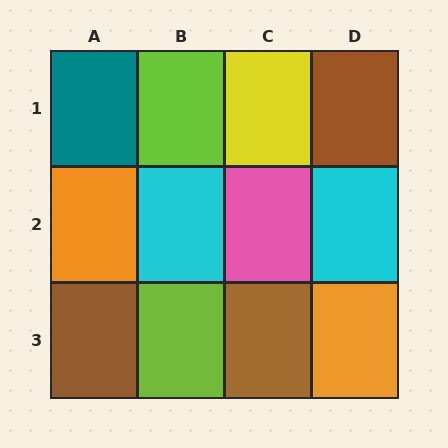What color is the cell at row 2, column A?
Orange.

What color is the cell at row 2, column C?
Pink.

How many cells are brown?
3 cells are brown.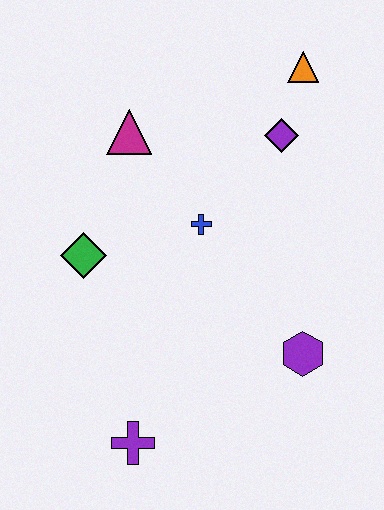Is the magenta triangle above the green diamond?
Yes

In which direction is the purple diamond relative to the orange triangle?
The purple diamond is below the orange triangle.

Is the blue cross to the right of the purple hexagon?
No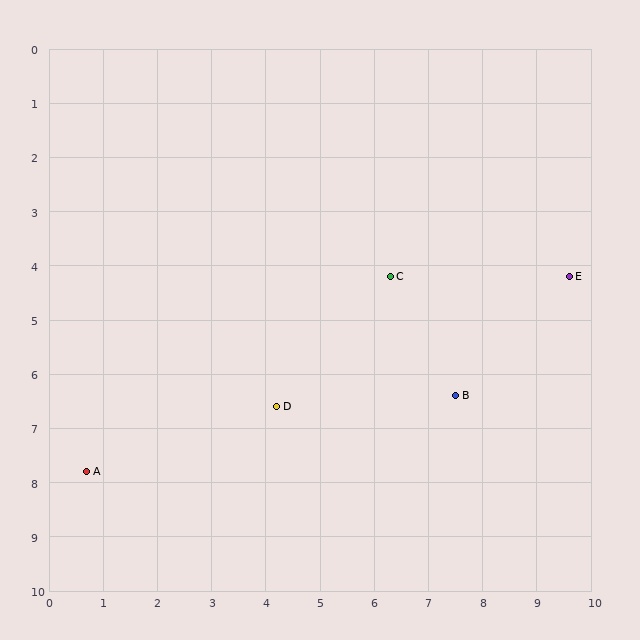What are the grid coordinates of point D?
Point D is at approximately (4.2, 6.6).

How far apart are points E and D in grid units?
Points E and D are about 5.9 grid units apart.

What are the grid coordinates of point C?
Point C is at approximately (6.3, 4.2).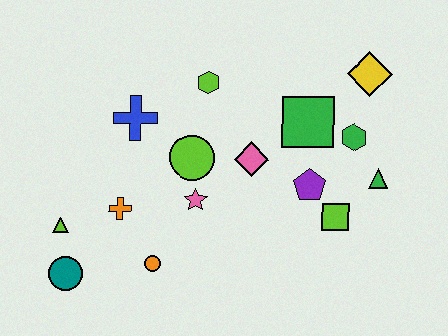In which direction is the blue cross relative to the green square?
The blue cross is to the left of the green square.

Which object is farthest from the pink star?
The yellow diamond is farthest from the pink star.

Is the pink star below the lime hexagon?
Yes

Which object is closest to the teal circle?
The lime triangle is closest to the teal circle.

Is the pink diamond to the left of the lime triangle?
No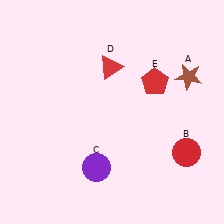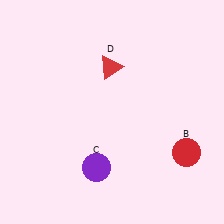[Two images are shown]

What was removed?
The red pentagon (E), the brown star (A) were removed in Image 2.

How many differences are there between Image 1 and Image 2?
There are 2 differences between the two images.